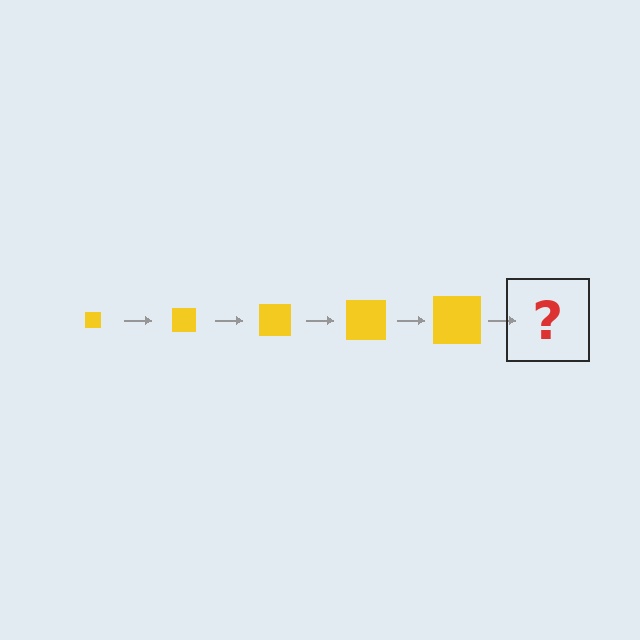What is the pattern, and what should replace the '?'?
The pattern is that the square gets progressively larger each step. The '?' should be a yellow square, larger than the previous one.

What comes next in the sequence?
The next element should be a yellow square, larger than the previous one.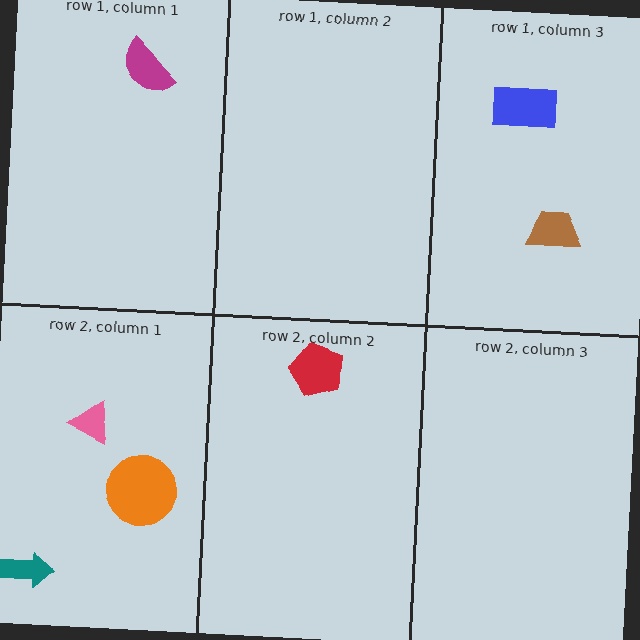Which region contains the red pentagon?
The row 2, column 2 region.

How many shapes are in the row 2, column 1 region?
3.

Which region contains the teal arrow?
The row 2, column 1 region.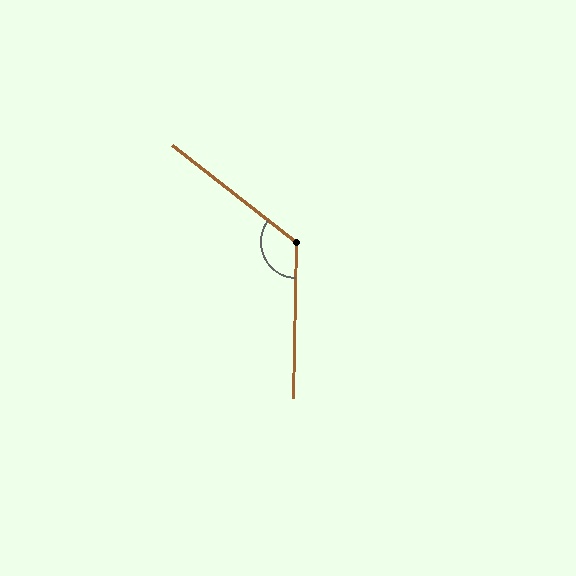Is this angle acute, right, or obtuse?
It is obtuse.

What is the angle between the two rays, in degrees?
Approximately 127 degrees.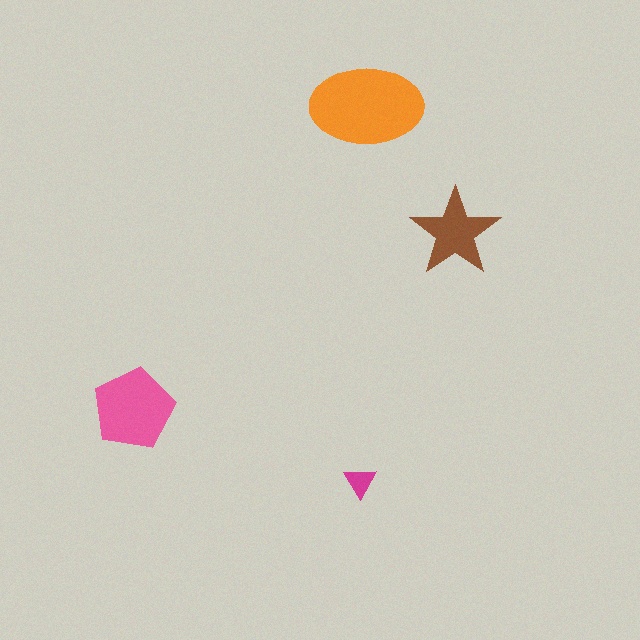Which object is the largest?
The orange ellipse.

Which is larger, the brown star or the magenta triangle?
The brown star.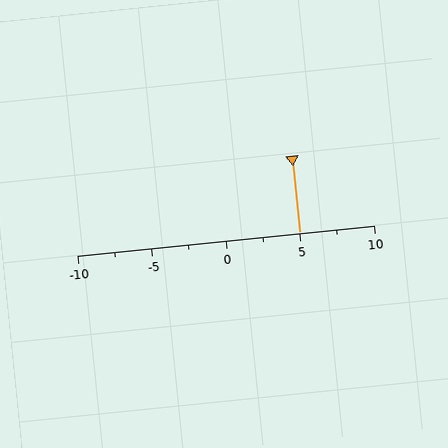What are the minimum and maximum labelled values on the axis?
The axis runs from -10 to 10.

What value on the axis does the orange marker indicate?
The marker indicates approximately 5.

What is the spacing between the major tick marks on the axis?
The major ticks are spaced 5 apart.